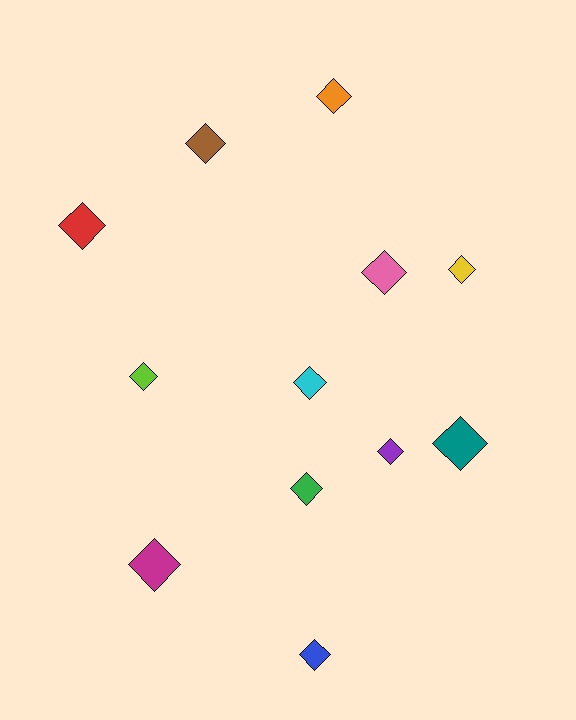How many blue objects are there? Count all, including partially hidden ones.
There is 1 blue object.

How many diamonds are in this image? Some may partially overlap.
There are 12 diamonds.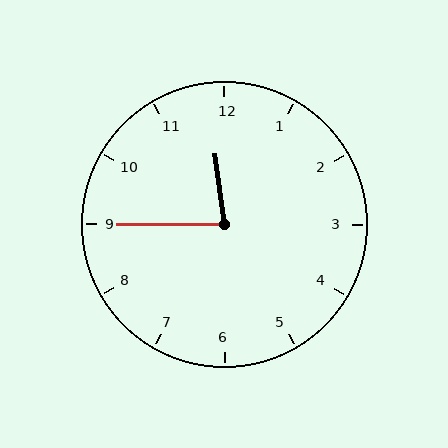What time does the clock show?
11:45.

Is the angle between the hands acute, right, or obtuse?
It is acute.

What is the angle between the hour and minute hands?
Approximately 82 degrees.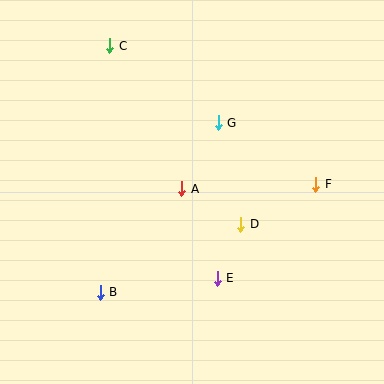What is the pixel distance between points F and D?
The distance between F and D is 85 pixels.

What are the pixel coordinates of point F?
Point F is at (316, 184).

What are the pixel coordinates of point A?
Point A is at (182, 189).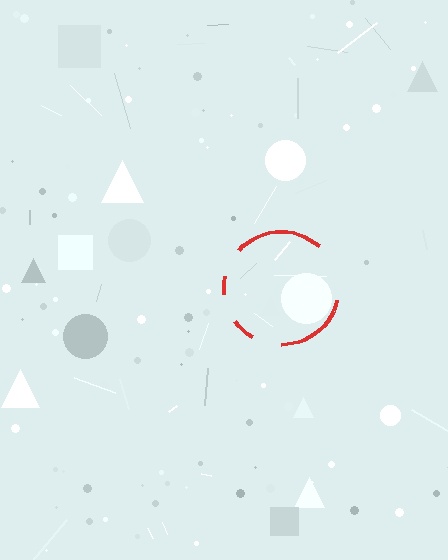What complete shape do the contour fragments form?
The contour fragments form a circle.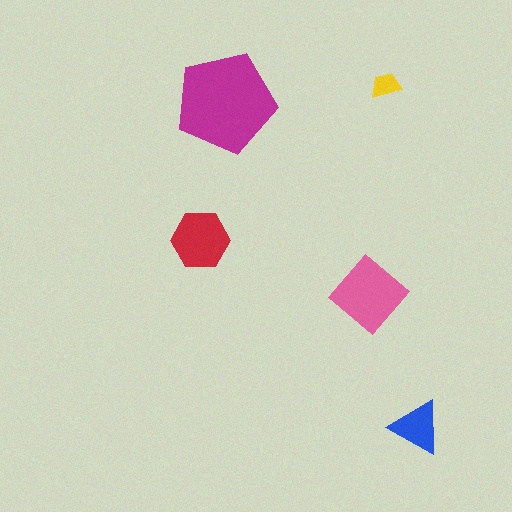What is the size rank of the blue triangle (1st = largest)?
4th.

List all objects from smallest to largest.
The yellow trapezoid, the blue triangle, the red hexagon, the pink diamond, the magenta pentagon.